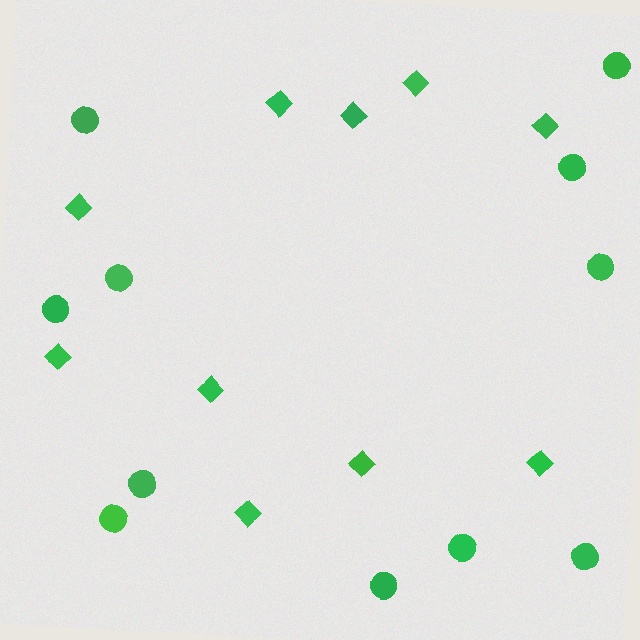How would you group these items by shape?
There are 2 groups: one group of diamonds (10) and one group of circles (11).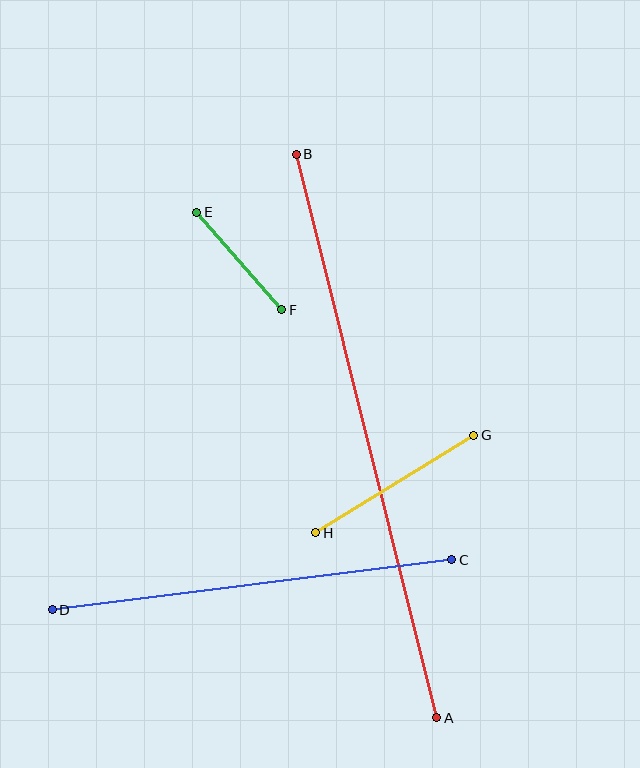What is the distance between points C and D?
The distance is approximately 403 pixels.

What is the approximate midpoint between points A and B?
The midpoint is at approximately (366, 436) pixels.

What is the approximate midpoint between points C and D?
The midpoint is at approximately (252, 585) pixels.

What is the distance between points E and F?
The distance is approximately 129 pixels.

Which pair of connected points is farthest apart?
Points A and B are farthest apart.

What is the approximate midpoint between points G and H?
The midpoint is at approximately (395, 484) pixels.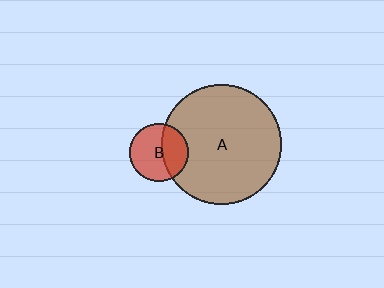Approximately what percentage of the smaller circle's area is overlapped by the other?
Approximately 40%.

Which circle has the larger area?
Circle A (brown).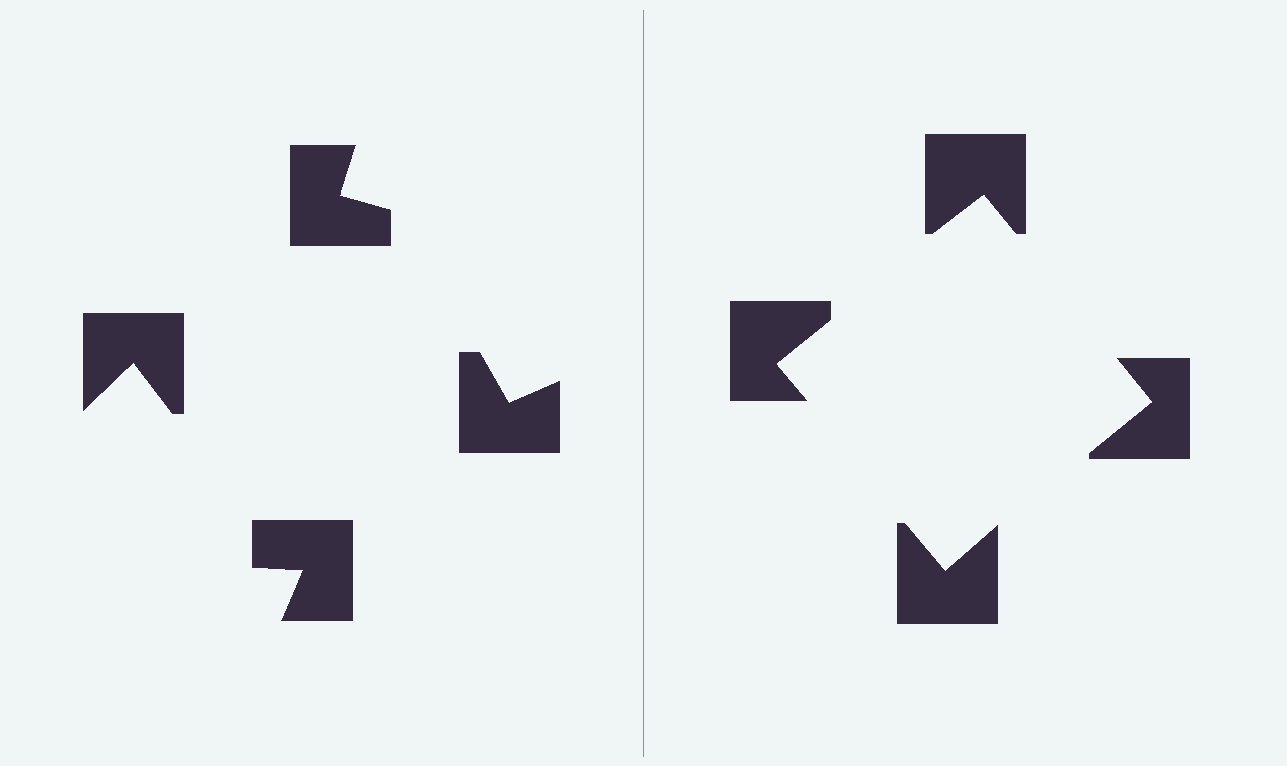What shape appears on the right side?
An illusory square.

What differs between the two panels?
The notched squares are positioned identically on both sides; only the wedge orientations differ. On the right they align to a square; on the left they are misaligned.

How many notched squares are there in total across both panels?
8 — 4 on each side.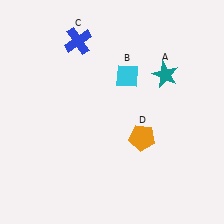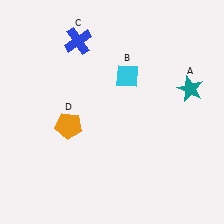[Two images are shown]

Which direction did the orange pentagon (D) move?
The orange pentagon (D) moved left.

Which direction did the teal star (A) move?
The teal star (A) moved right.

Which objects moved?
The objects that moved are: the teal star (A), the orange pentagon (D).